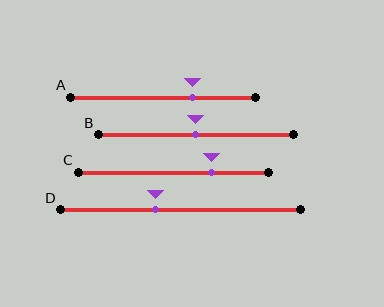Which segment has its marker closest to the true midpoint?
Segment B has its marker closest to the true midpoint.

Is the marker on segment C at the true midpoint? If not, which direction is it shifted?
No, the marker on segment C is shifted to the right by about 20% of the segment length.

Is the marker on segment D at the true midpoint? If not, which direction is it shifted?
No, the marker on segment D is shifted to the left by about 10% of the segment length.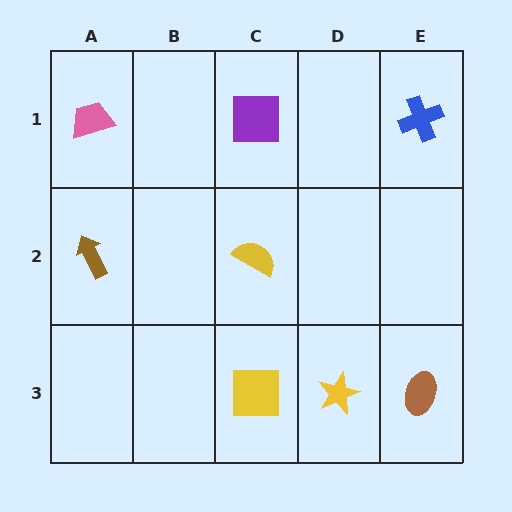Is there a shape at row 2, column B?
No, that cell is empty.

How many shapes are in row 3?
3 shapes.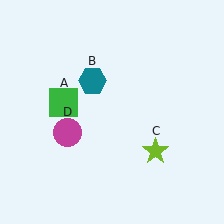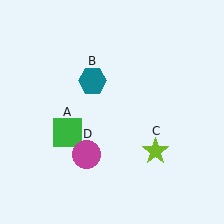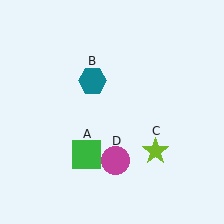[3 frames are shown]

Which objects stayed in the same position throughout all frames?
Teal hexagon (object B) and lime star (object C) remained stationary.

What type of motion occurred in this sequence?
The green square (object A), magenta circle (object D) rotated counterclockwise around the center of the scene.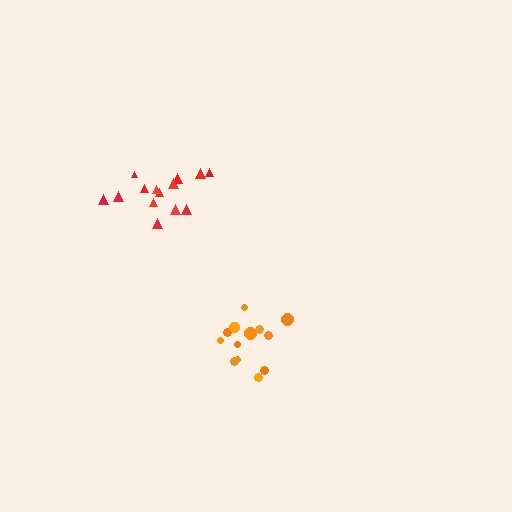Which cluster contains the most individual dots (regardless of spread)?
Red (14).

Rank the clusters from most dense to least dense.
orange, red.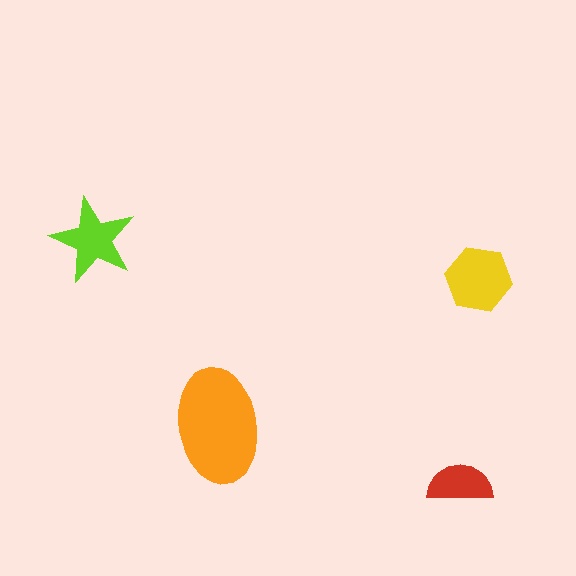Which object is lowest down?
The red semicircle is bottommost.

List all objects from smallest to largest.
The red semicircle, the lime star, the yellow hexagon, the orange ellipse.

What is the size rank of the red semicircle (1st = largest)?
4th.